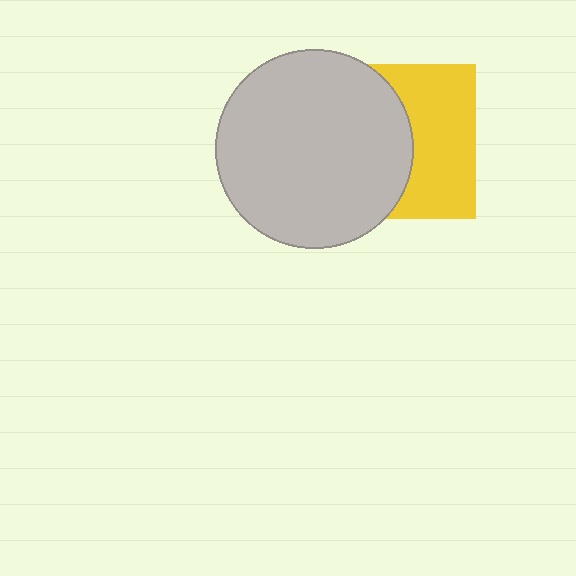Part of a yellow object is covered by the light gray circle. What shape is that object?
It is a square.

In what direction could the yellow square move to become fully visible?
The yellow square could move right. That would shift it out from behind the light gray circle entirely.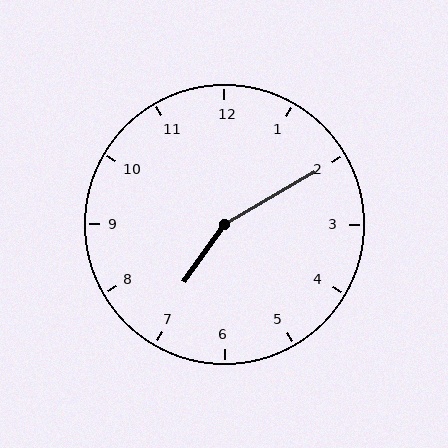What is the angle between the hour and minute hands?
Approximately 155 degrees.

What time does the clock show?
7:10.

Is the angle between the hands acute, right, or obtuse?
It is obtuse.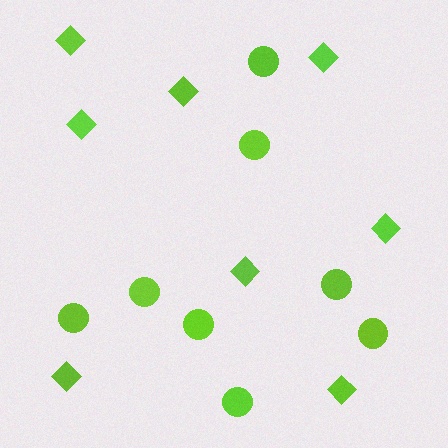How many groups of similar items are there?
There are 2 groups: one group of circles (8) and one group of diamonds (8).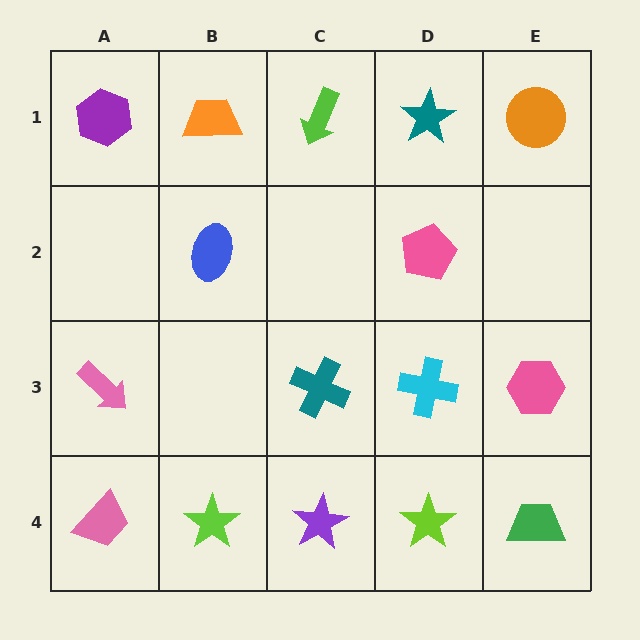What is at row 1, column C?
A lime arrow.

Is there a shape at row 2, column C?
No, that cell is empty.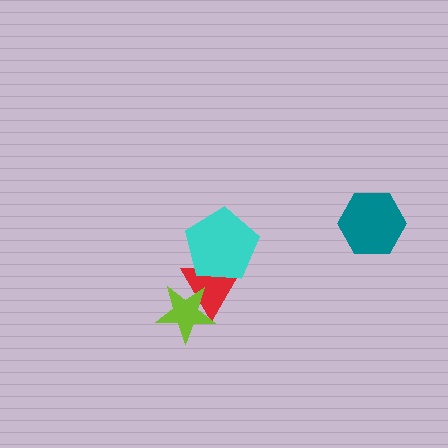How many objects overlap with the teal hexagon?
0 objects overlap with the teal hexagon.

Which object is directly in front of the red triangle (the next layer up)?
The lime star is directly in front of the red triangle.